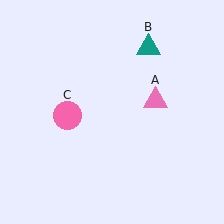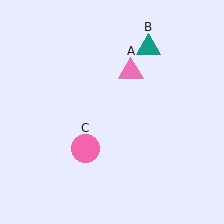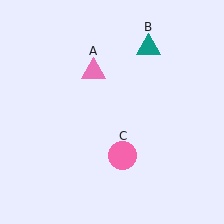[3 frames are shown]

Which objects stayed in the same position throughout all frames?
Teal triangle (object B) remained stationary.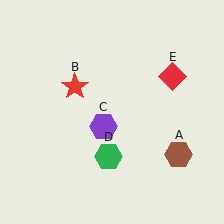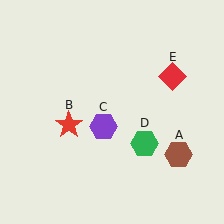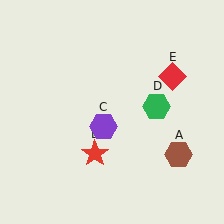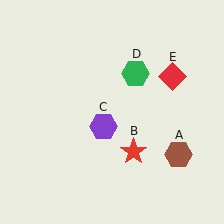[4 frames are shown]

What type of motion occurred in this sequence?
The red star (object B), green hexagon (object D) rotated counterclockwise around the center of the scene.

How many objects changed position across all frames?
2 objects changed position: red star (object B), green hexagon (object D).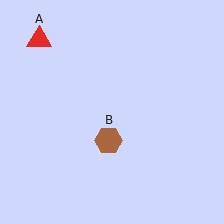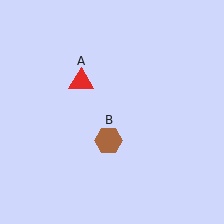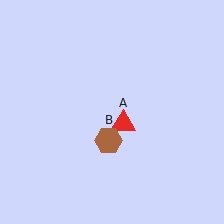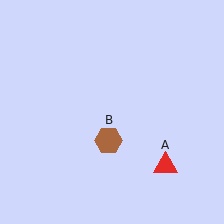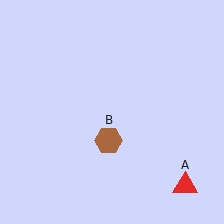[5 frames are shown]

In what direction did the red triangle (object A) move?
The red triangle (object A) moved down and to the right.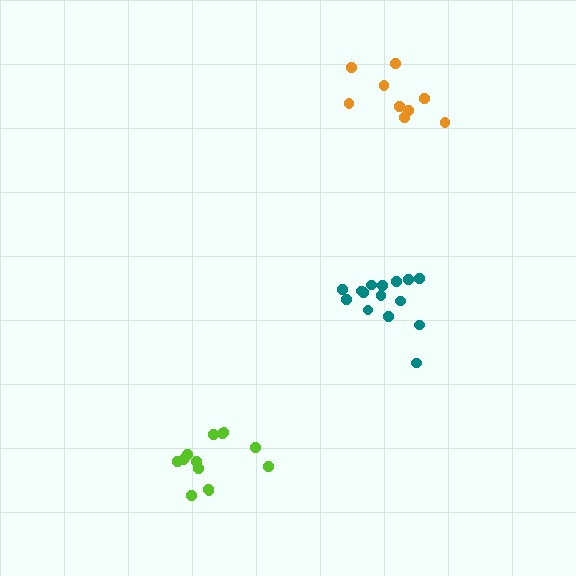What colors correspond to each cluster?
The clusters are colored: orange, lime, teal.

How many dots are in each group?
Group 1: 9 dots, Group 2: 13 dots, Group 3: 15 dots (37 total).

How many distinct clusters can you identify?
There are 3 distinct clusters.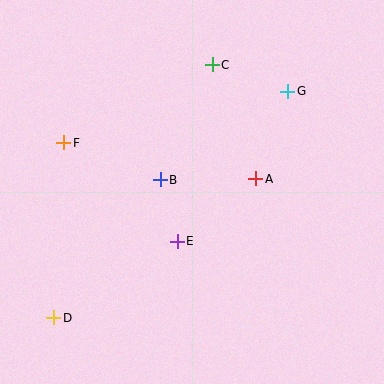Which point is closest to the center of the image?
Point B at (160, 180) is closest to the center.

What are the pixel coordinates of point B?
Point B is at (160, 180).